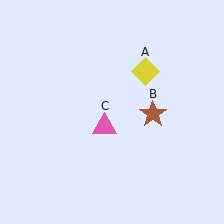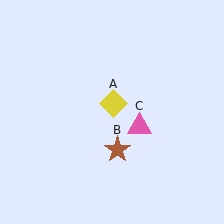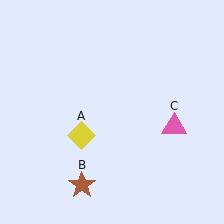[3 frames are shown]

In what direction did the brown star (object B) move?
The brown star (object B) moved down and to the left.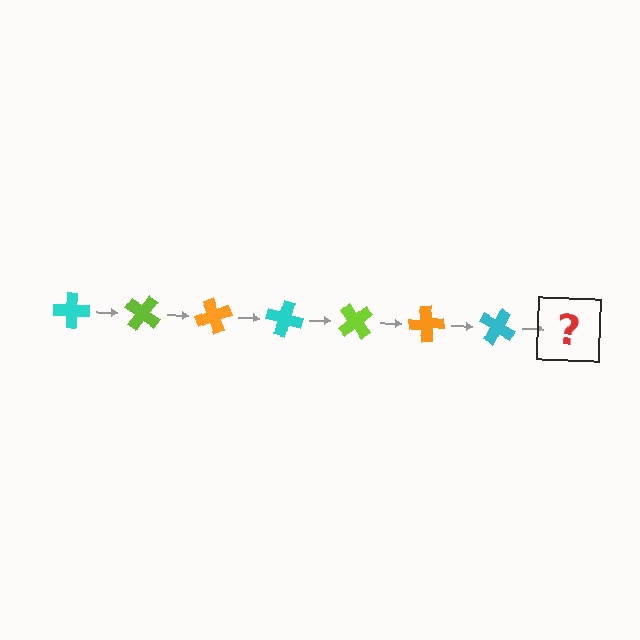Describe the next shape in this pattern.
It should be a lime cross, rotated 245 degrees from the start.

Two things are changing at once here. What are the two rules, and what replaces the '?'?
The two rules are that it rotates 35 degrees each step and the color cycles through cyan, lime, and orange. The '?' should be a lime cross, rotated 245 degrees from the start.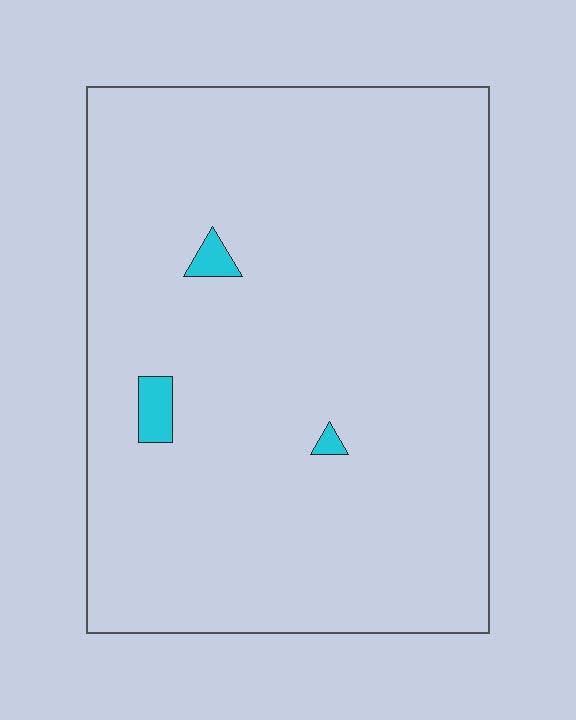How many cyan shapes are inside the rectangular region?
3.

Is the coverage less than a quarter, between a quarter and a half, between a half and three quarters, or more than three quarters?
Less than a quarter.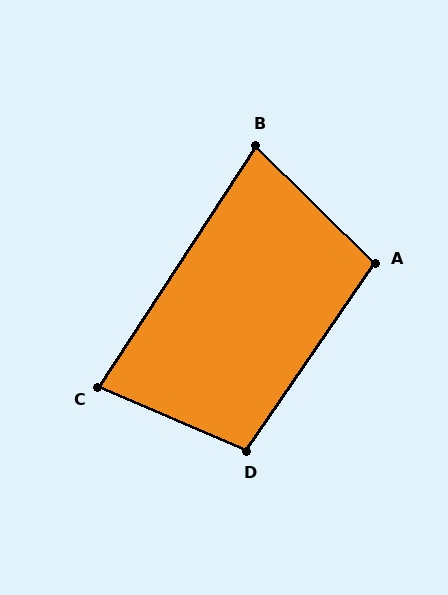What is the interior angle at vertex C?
Approximately 80 degrees (acute).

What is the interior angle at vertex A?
Approximately 100 degrees (obtuse).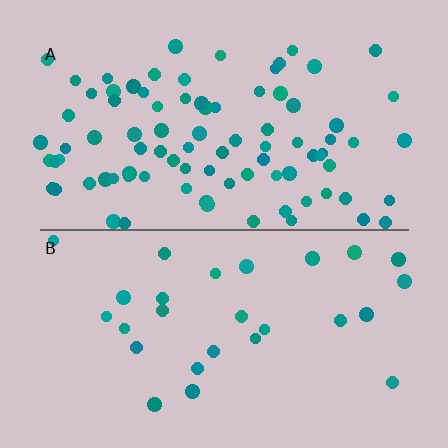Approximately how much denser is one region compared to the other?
Approximately 3.3× — region A over region B.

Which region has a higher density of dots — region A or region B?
A (the top).